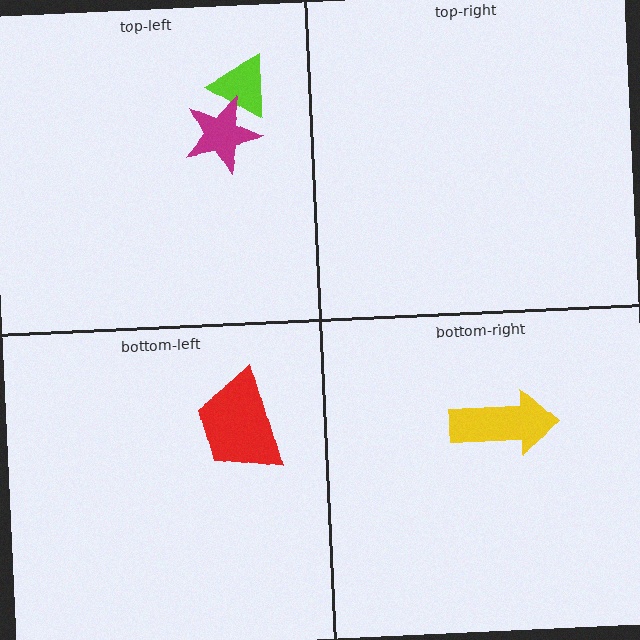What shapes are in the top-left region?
The lime triangle, the magenta star.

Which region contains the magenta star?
The top-left region.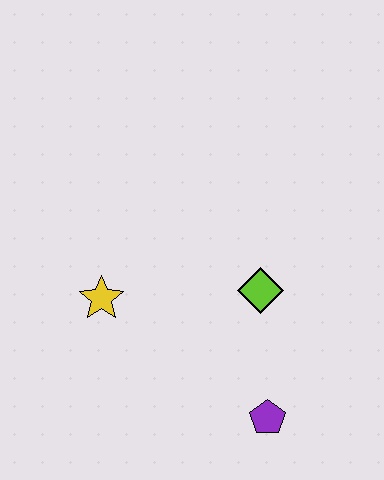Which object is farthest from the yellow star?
The purple pentagon is farthest from the yellow star.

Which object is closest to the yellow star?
The lime diamond is closest to the yellow star.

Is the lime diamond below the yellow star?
No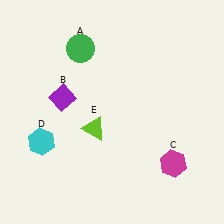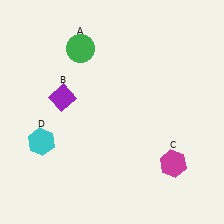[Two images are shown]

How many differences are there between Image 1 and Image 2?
There is 1 difference between the two images.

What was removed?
The lime triangle (E) was removed in Image 2.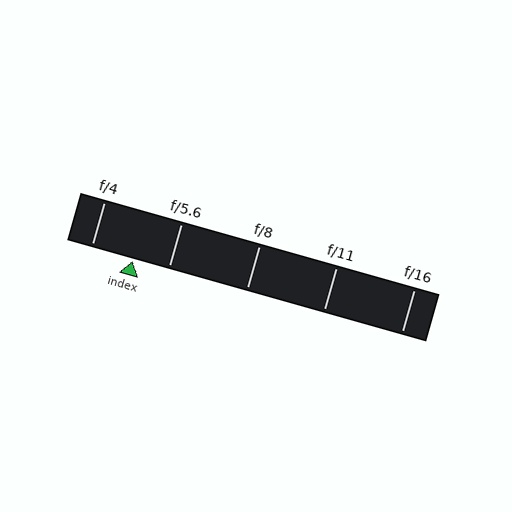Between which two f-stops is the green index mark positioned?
The index mark is between f/4 and f/5.6.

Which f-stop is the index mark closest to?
The index mark is closest to f/5.6.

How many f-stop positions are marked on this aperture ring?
There are 5 f-stop positions marked.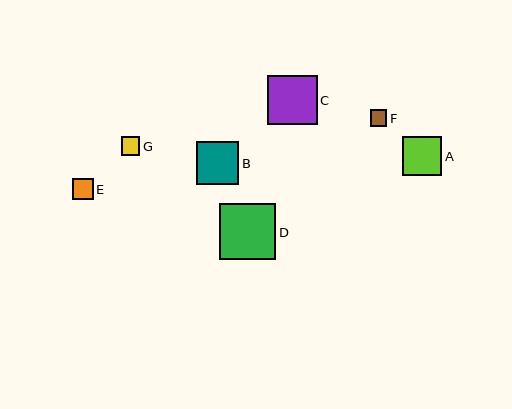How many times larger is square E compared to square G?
Square E is approximately 1.2 times the size of square G.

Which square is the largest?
Square D is the largest with a size of approximately 56 pixels.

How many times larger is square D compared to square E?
Square D is approximately 2.7 times the size of square E.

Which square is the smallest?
Square F is the smallest with a size of approximately 16 pixels.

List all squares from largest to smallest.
From largest to smallest: D, C, B, A, E, G, F.